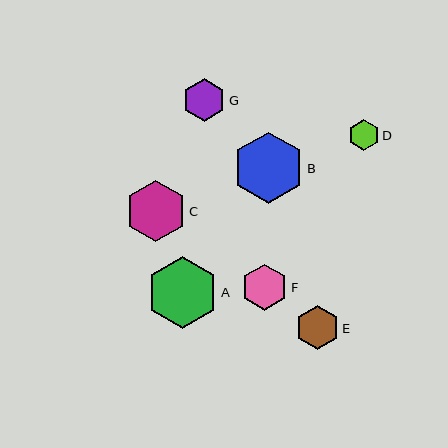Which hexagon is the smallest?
Hexagon D is the smallest with a size of approximately 31 pixels.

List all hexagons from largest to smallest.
From largest to smallest: A, B, C, F, E, G, D.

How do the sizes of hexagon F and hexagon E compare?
Hexagon F and hexagon E are approximately the same size.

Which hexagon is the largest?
Hexagon A is the largest with a size of approximately 72 pixels.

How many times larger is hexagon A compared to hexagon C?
Hexagon A is approximately 1.2 times the size of hexagon C.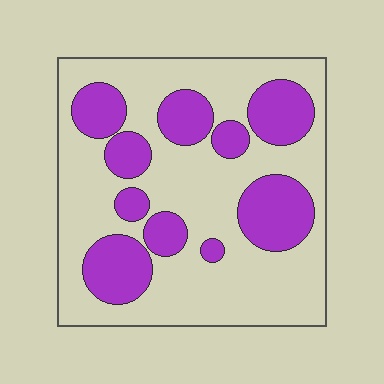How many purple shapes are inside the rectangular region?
10.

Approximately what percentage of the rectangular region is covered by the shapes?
Approximately 30%.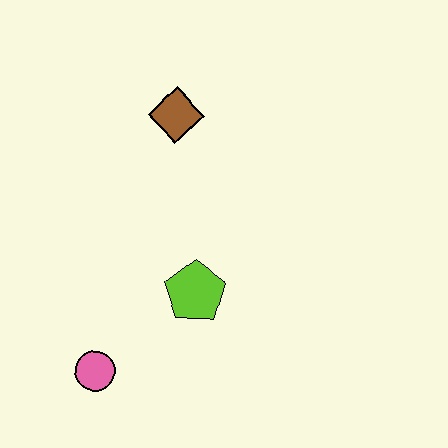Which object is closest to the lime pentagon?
The pink circle is closest to the lime pentagon.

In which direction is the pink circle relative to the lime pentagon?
The pink circle is to the left of the lime pentagon.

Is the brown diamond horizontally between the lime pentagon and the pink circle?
Yes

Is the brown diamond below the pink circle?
No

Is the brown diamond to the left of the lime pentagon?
Yes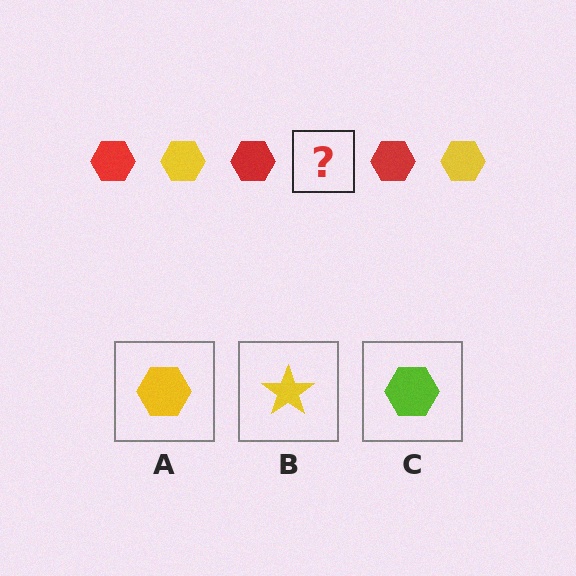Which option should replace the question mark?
Option A.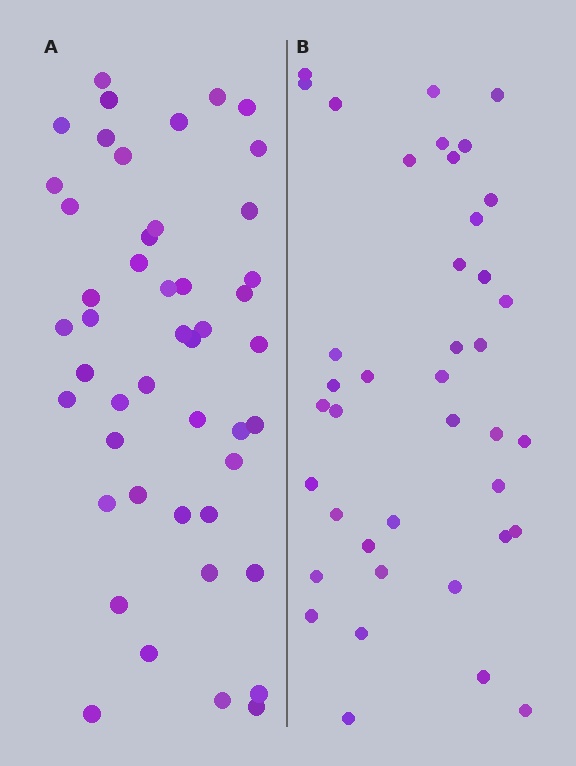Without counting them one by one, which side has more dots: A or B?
Region A (the left region) has more dots.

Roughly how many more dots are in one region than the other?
Region A has roughly 8 or so more dots than region B.